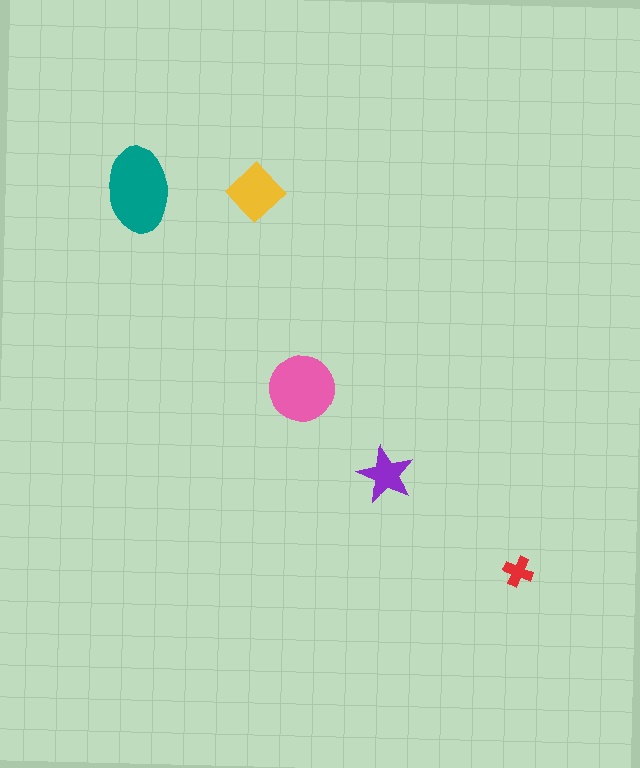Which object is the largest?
The teal ellipse.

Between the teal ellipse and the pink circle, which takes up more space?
The teal ellipse.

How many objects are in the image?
There are 5 objects in the image.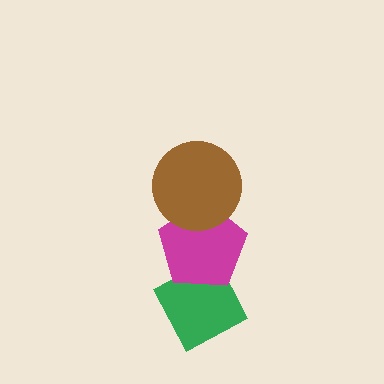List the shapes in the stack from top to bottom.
From top to bottom: the brown circle, the magenta pentagon, the green diamond.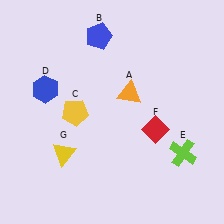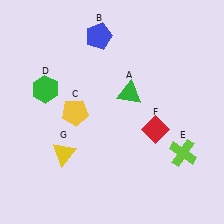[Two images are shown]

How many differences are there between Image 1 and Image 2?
There are 2 differences between the two images.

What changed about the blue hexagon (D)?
In Image 1, D is blue. In Image 2, it changed to green.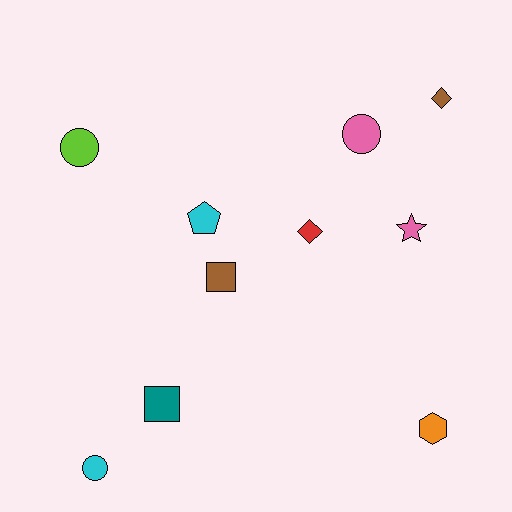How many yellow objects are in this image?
There are no yellow objects.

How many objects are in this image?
There are 10 objects.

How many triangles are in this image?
There are no triangles.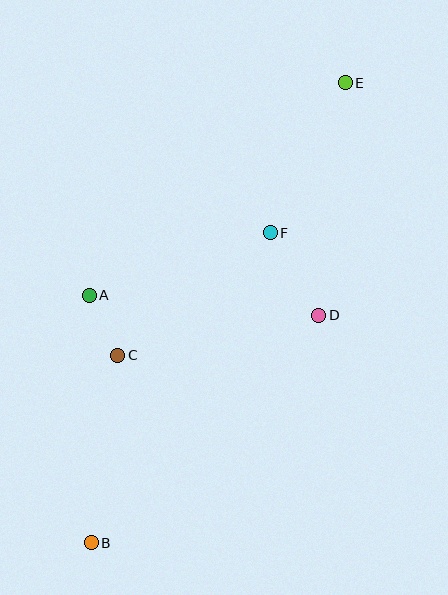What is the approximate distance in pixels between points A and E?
The distance between A and E is approximately 333 pixels.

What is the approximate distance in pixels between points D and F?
The distance between D and F is approximately 96 pixels.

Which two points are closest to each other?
Points A and C are closest to each other.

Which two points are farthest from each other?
Points B and E are farthest from each other.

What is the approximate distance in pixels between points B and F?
The distance between B and F is approximately 358 pixels.